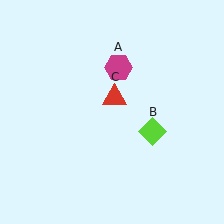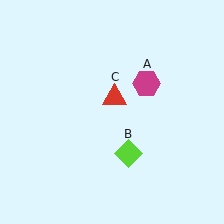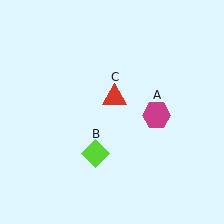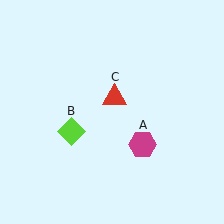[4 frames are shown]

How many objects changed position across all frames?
2 objects changed position: magenta hexagon (object A), lime diamond (object B).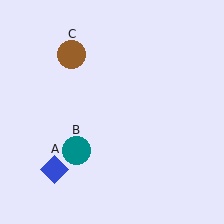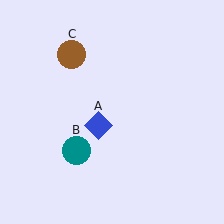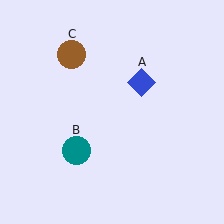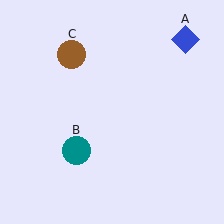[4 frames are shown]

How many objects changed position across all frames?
1 object changed position: blue diamond (object A).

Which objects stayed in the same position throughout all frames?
Teal circle (object B) and brown circle (object C) remained stationary.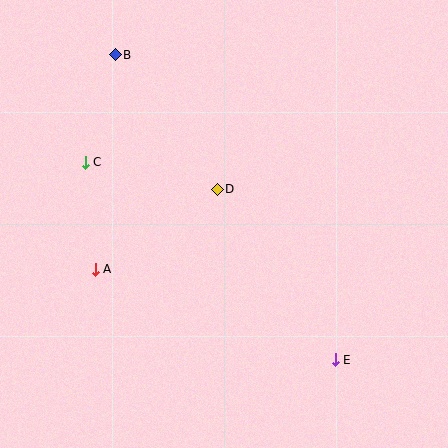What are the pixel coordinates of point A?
Point A is at (95, 269).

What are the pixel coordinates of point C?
Point C is at (85, 162).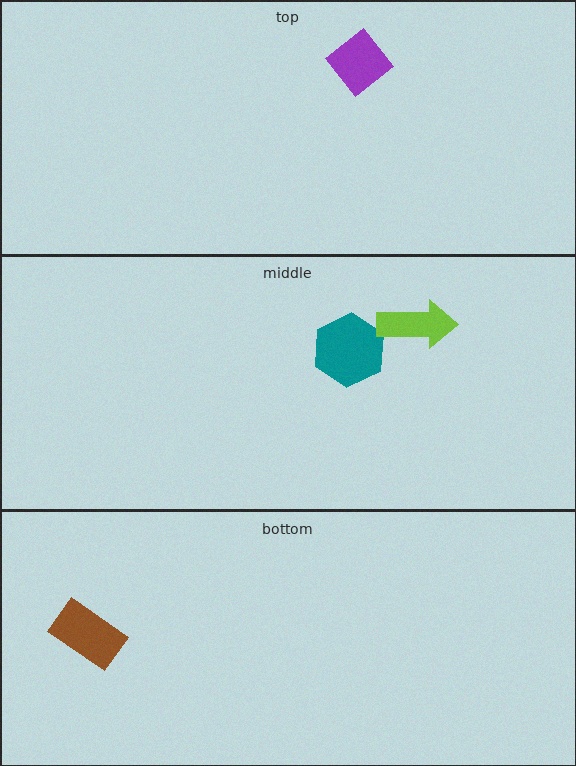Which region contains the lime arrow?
The middle region.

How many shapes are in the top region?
1.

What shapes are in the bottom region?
The brown rectangle.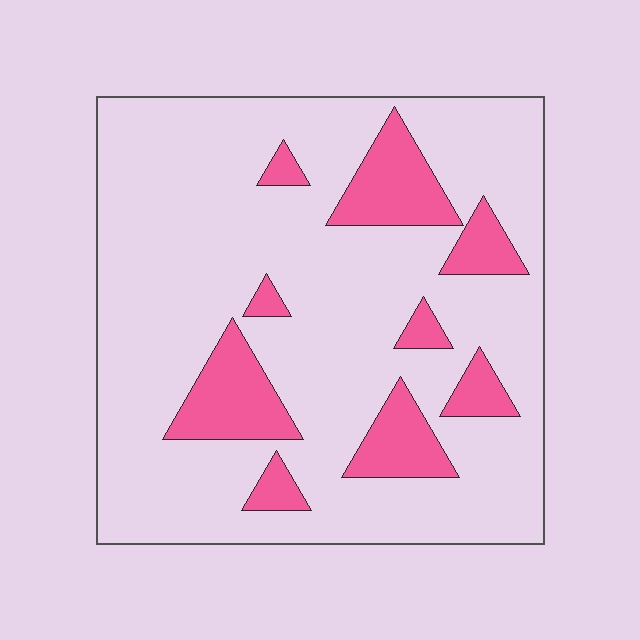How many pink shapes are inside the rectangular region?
9.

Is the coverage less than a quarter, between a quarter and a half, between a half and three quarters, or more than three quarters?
Less than a quarter.